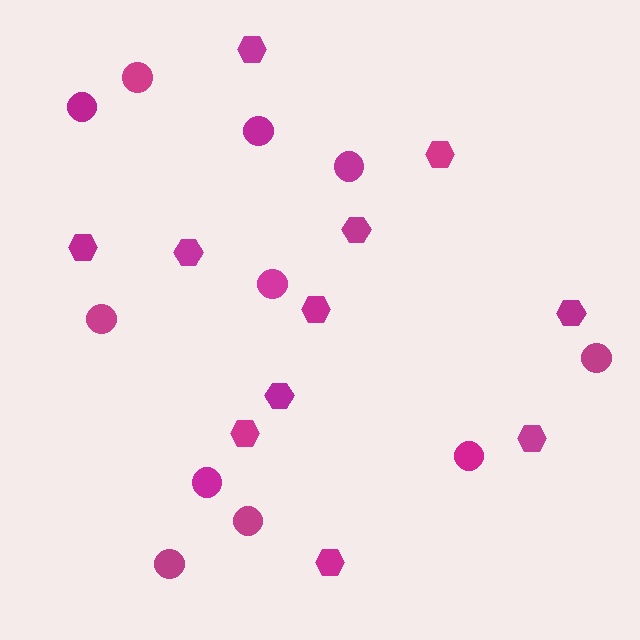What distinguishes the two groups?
There are 2 groups: one group of circles (11) and one group of hexagons (11).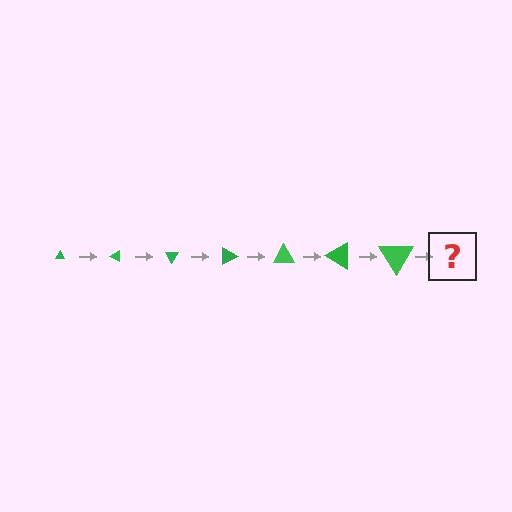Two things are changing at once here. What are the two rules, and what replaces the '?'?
The two rules are that the triangle grows larger each step and it rotates 30 degrees each step. The '?' should be a triangle, larger than the previous one and rotated 210 degrees from the start.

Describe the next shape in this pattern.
It should be a triangle, larger than the previous one and rotated 210 degrees from the start.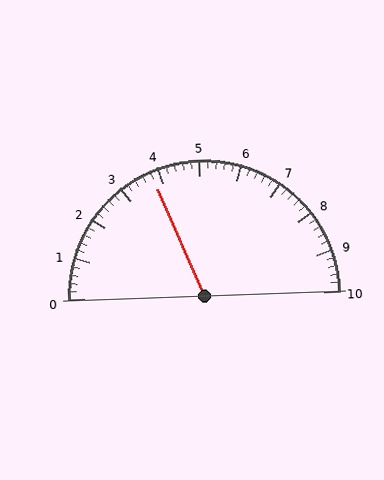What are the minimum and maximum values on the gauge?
The gauge ranges from 0 to 10.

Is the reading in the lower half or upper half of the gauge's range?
The reading is in the lower half of the range (0 to 10).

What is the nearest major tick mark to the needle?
The nearest major tick mark is 4.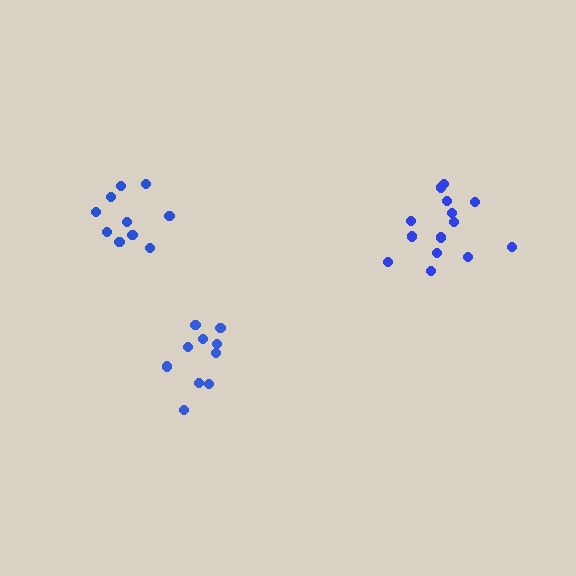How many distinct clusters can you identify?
There are 3 distinct clusters.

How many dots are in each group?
Group 1: 10 dots, Group 2: 10 dots, Group 3: 14 dots (34 total).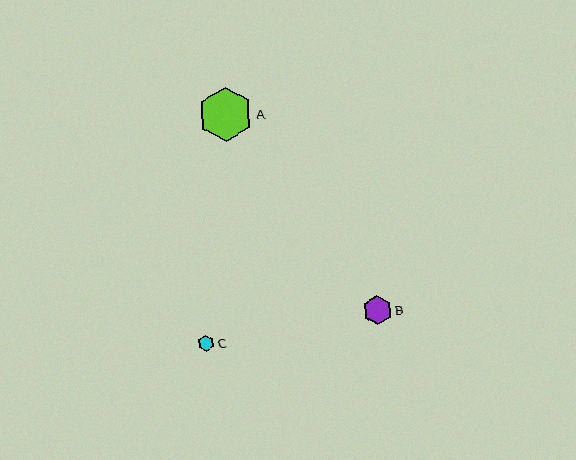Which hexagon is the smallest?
Hexagon C is the smallest with a size of approximately 16 pixels.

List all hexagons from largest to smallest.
From largest to smallest: A, B, C.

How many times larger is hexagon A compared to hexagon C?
Hexagon A is approximately 3.4 times the size of hexagon C.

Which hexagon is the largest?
Hexagon A is the largest with a size of approximately 55 pixels.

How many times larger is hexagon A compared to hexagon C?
Hexagon A is approximately 3.4 times the size of hexagon C.